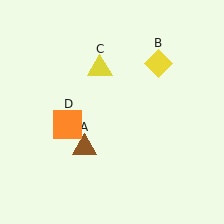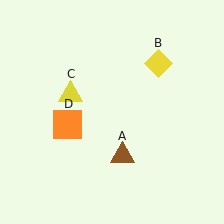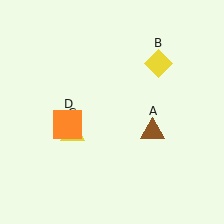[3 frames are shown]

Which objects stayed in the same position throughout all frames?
Yellow diamond (object B) and orange square (object D) remained stationary.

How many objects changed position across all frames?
2 objects changed position: brown triangle (object A), yellow triangle (object C).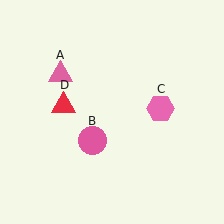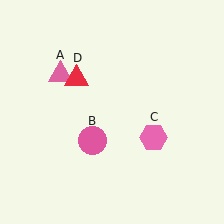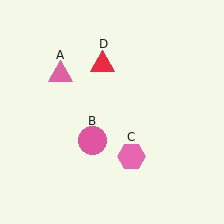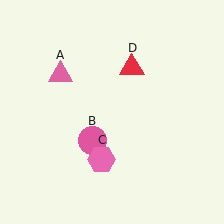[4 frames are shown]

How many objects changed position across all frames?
2 objects changed position: pink hexagon (object C), red triangle (object D).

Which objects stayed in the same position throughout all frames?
Pink triangle (object A) and pink circle (object B) remained stationary.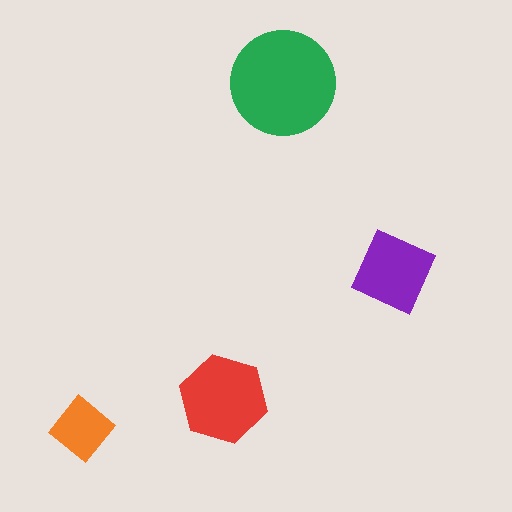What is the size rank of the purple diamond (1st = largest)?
3rd.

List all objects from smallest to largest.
The orange diamond, the purple diamond, the red hexagon, the green circle.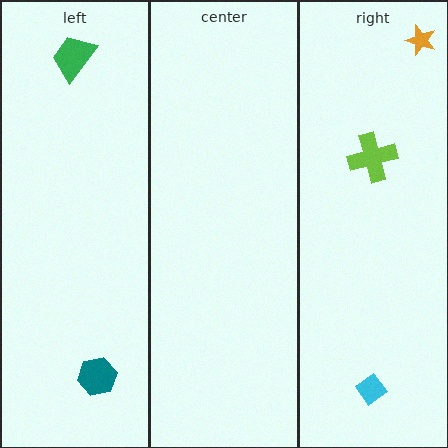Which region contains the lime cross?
The right region.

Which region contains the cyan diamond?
The right region.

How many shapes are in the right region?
3.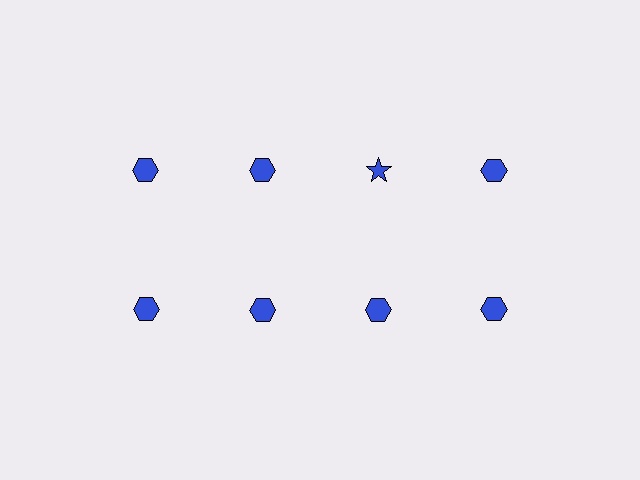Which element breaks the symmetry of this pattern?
The blue star in the top row, center column breaks the symmetry. All other shapes are blue hexagons.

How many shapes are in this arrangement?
There are 8 shapes arranged in a grid pattern.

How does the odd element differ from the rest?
It has a different shape: star instead of hexagon.